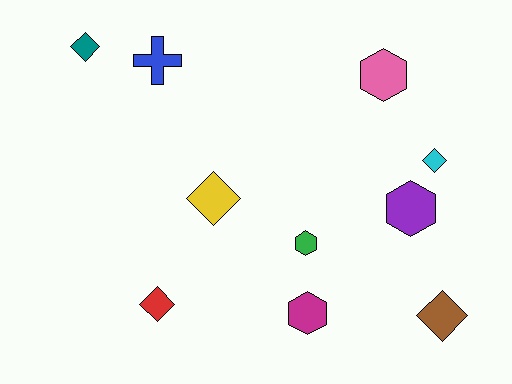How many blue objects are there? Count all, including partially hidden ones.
There is 1 blue object.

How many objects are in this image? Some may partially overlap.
There are 10 objects.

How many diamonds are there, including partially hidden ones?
There are 5 diamonds.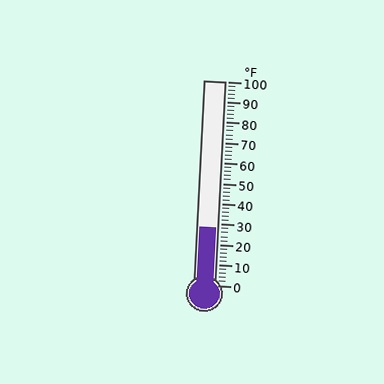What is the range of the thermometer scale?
The thermometer scale ranges from 0°F to 100°F.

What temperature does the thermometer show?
The thermometer shows approximately 28°F.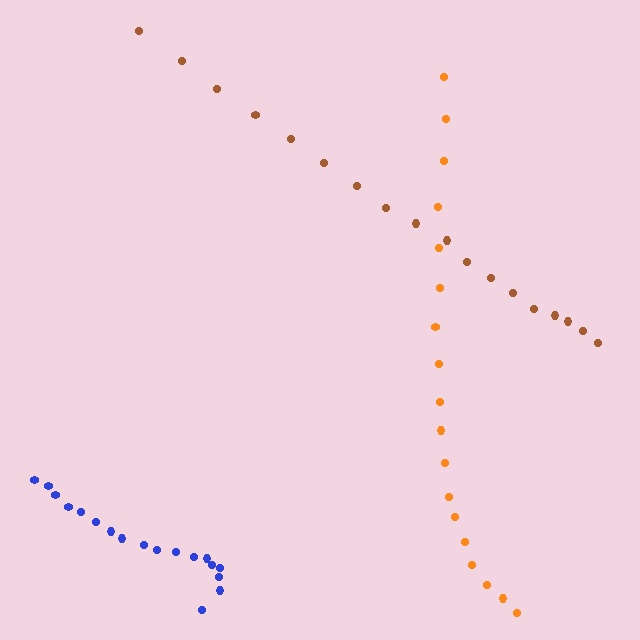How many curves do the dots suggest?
There are 3 distinct paths.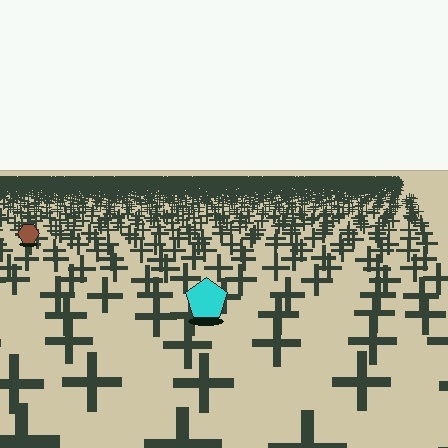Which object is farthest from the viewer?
The brown hexagon is farthest from the viewer. It appears smaller and the ground texture around it is denser.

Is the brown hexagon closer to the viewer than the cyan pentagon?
No. The cyan pentagon is closer — you can tell from the texture gradient: the ground texture is coarser near it.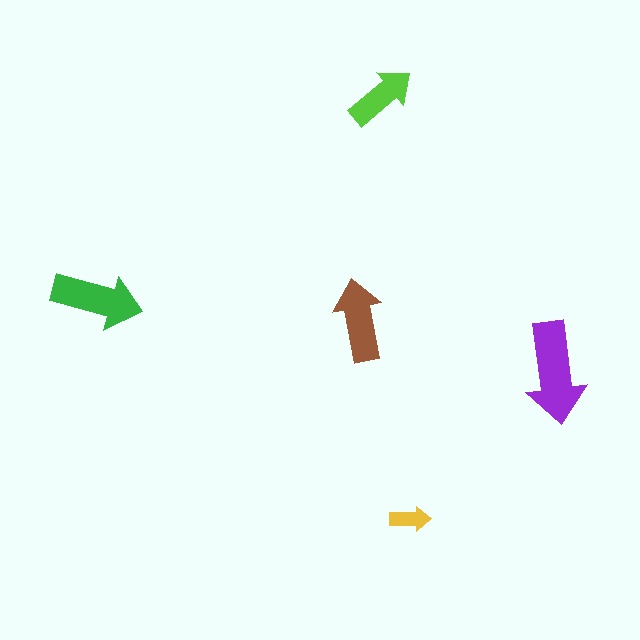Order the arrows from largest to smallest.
the purple one, the green one, the brown one, the lime one, the yellow one.